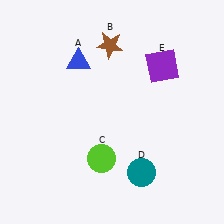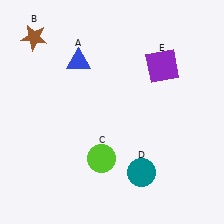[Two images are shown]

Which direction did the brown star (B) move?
The brown star (B) moved left.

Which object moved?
The brown star (B) moved left.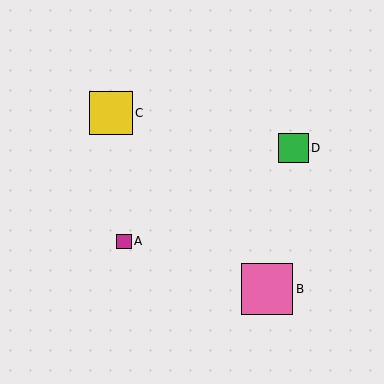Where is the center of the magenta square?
The center of the magenta square is at (124, 241).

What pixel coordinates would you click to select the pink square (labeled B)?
Click at (267, 289) to select the pink square B.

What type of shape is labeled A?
Shape A is a magenta square.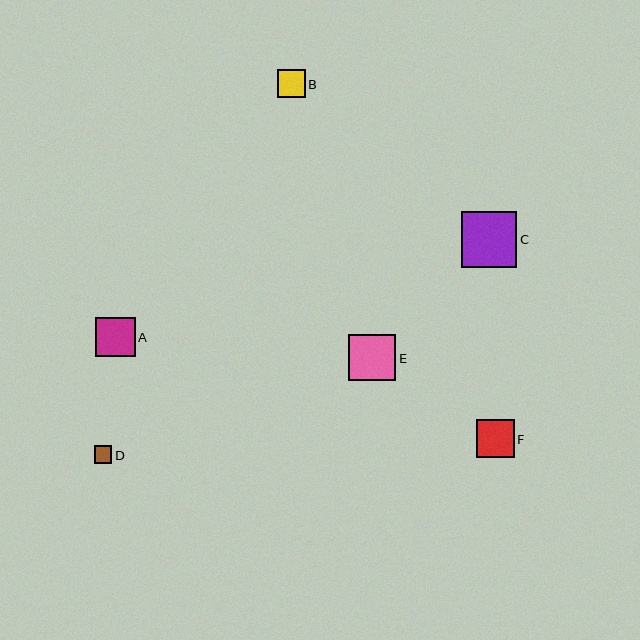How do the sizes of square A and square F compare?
Square A and square F are approximately the same size.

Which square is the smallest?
Square D is the smallest with a size of approximately 18 pixels.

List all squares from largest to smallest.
From largest to smallest: C, E, A, F, B, D.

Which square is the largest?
Square C is the largest with a size of approximately 55 pixels.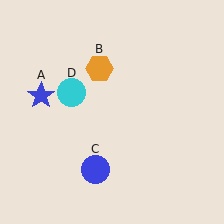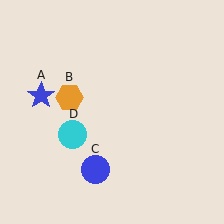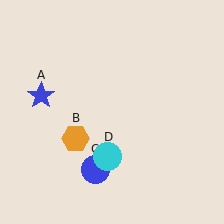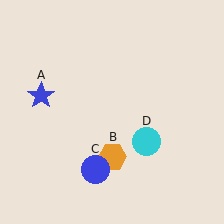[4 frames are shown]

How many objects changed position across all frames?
2 objects changed position: orange hexagon (object B), cyan circle (object D).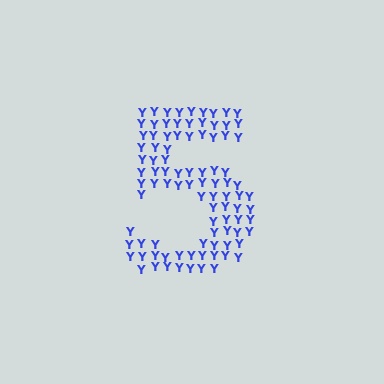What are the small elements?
The small elements are letter Y's.